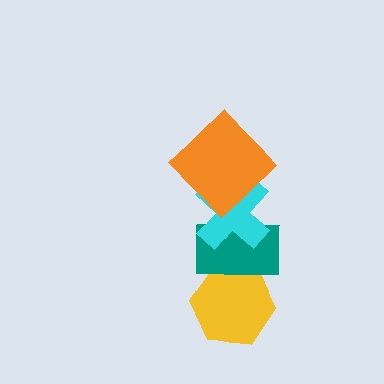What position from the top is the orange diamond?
The orange diamond is 1st from the top.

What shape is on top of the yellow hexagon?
The teal rectangle is on top of the yellow hexagon.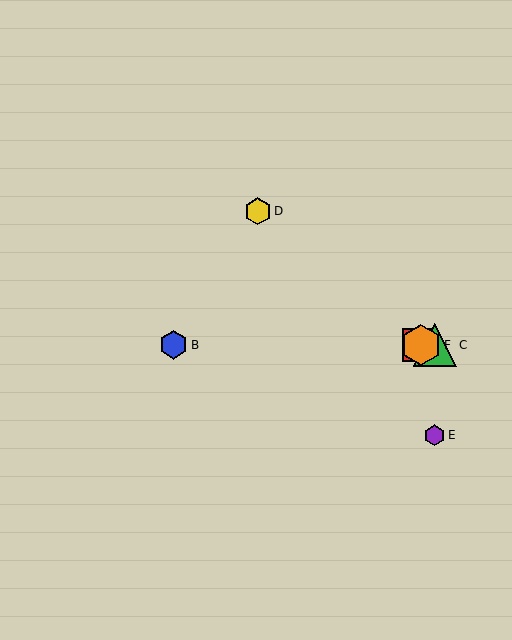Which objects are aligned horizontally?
Objects A, B, C, F are aligned horizontally.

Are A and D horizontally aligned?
No, A is at y≈345 and D is at y≈211.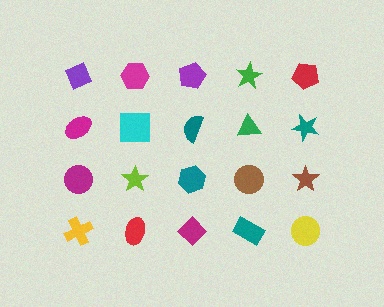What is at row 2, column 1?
A magenta ellipse.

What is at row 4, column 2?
A red ellipse.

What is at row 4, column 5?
A yellow circle.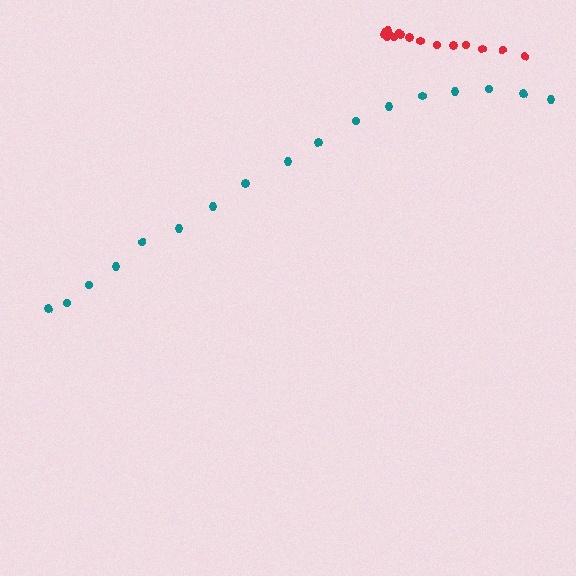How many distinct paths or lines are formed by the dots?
There are 2 distinct paths.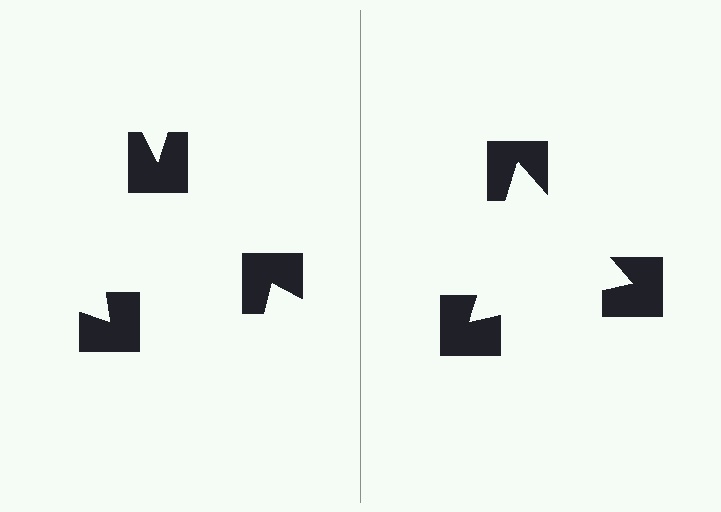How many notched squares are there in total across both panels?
6 — 3 on each side.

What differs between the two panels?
The notched squares are positioned identically on both sides; only the wedge orientations differ. On the right they align to a triangle; on the left they are misaligned.